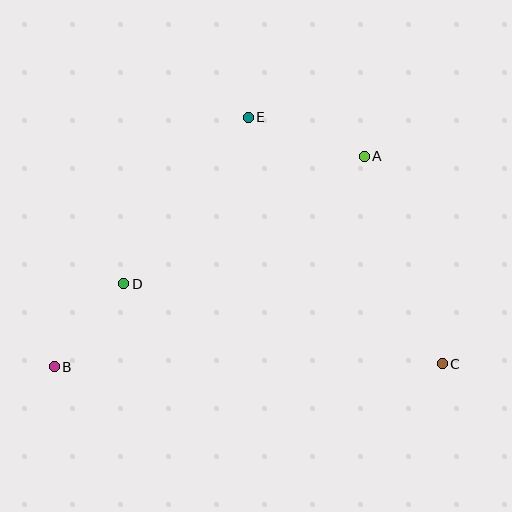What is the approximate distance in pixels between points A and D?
The distance between A and D is approximately 272 pixels.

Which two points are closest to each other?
Points B and D are closest to each other.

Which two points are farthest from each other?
Points B and C are farthest from each other.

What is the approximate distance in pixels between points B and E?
The distance between B and E is approximately 316 pixels.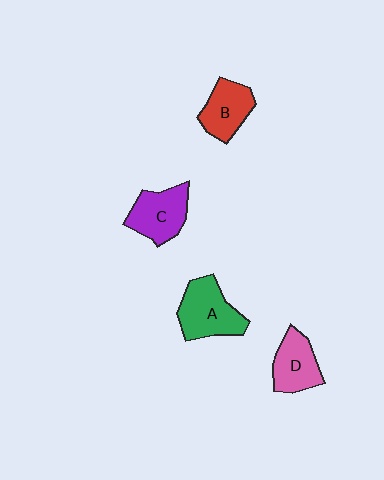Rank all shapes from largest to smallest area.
From largest to smallest: A (green), C (purple), D (pink), B (red).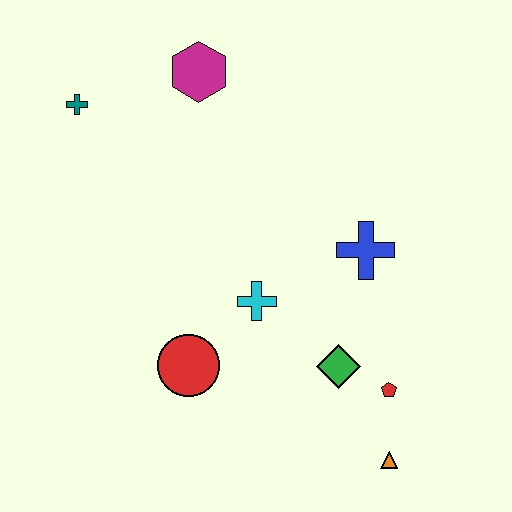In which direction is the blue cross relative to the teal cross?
The blue cross is to the right of the teal cross.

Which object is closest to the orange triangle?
The red pentagon is closest to the orange triangle.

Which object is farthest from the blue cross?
The teal cross is farthest from the blue cross.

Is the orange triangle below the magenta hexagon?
Yes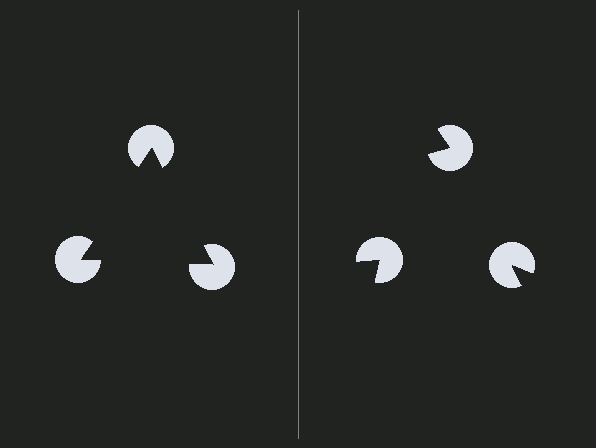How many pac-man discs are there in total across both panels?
6 — 3 on each side.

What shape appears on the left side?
An illusory triangle.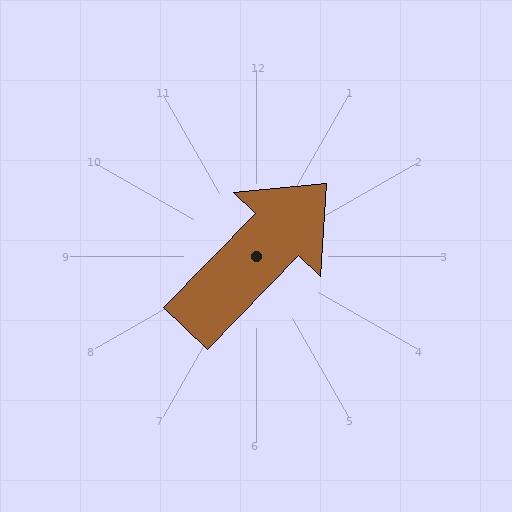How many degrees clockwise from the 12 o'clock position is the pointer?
Approximately 44 degrees.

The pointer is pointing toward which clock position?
Roughly 1 o'clock.